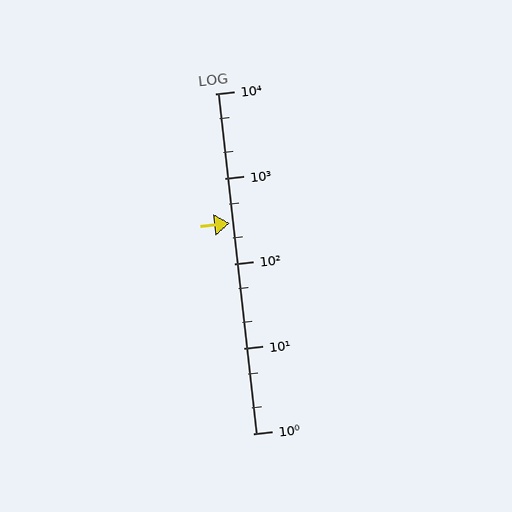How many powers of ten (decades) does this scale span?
The scale spans 4 decades, from 1 to 10000.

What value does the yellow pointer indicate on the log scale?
The pointer indicates approximately 300.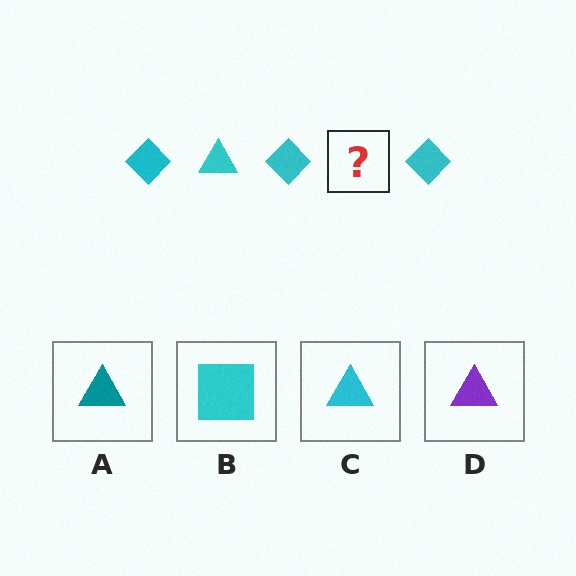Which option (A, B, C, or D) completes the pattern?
C.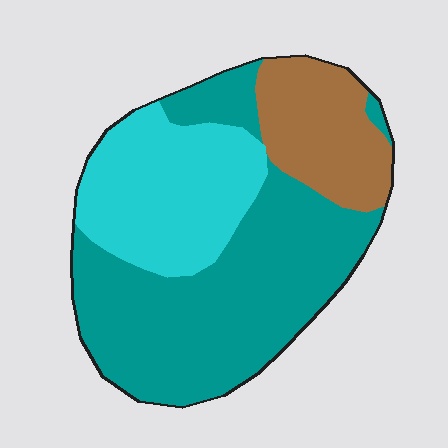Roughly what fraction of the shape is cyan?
Cyan covers 28% of the shape.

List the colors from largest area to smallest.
From largest to smallest: teal, cyan, brown.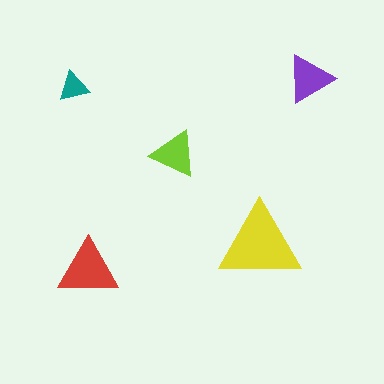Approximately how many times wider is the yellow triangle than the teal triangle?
About 2.5 times wider.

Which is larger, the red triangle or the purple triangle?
The red one.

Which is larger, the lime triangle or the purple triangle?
The purple one.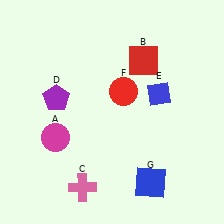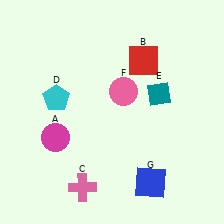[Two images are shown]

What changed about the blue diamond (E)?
In Image 1, E is blue. In Image 2, it changed to teal.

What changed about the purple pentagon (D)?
In Image 1, D is purple. In Image 2, it changed to cyan.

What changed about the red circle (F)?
In Image 1, F is red. In Image 2, it changed to pink.